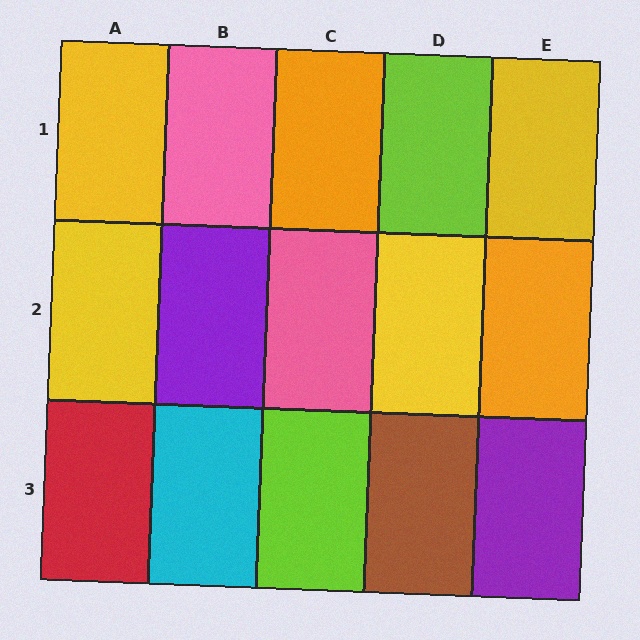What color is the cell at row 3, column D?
Brown.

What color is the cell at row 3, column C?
Lime.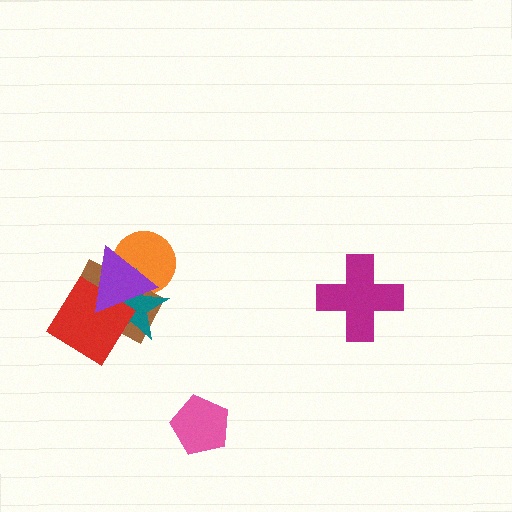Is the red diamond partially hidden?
Yes, it is partially covered by another shape.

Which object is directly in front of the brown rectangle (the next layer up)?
The teal star is directly in front of the brown rectangle.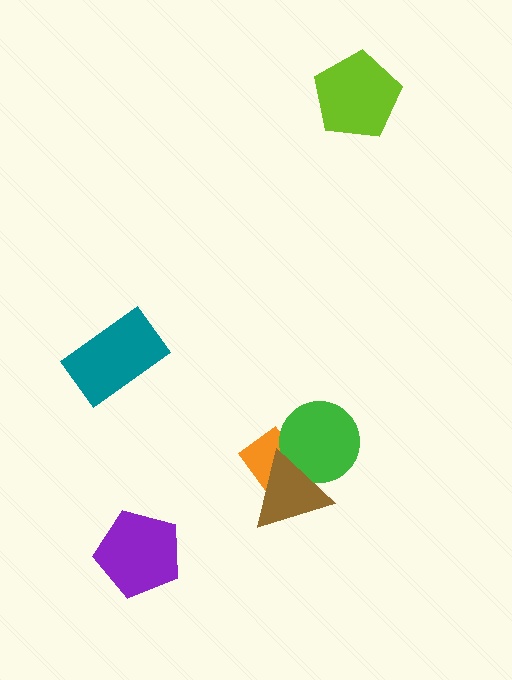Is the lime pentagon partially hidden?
No, no other shape covers it.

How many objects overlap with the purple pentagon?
0 objects overlap with the purple pentagon.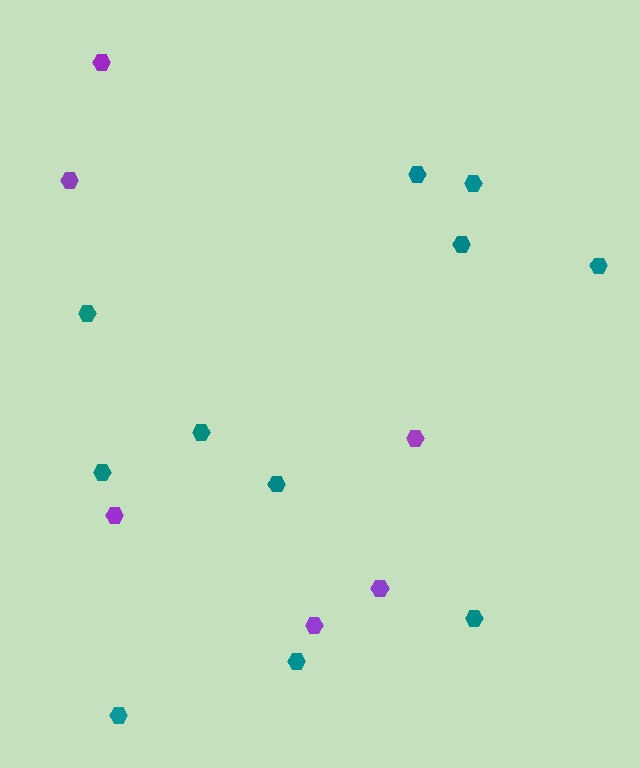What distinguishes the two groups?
There are 2 groups: one group of teal hexagons (11) and one group of purple hexagons (6).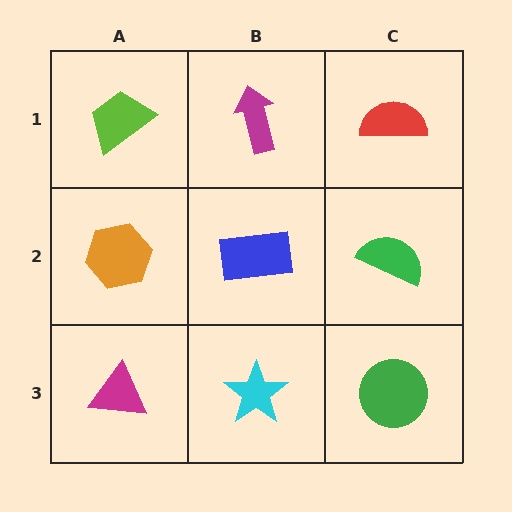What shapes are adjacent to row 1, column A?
An orange hexagon (row 2, column A), a magenta arrow (row 1, column B).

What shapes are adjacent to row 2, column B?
A magenta arrow (row 1, column B), a cyan star (row 3, column B), an orange hexagon (row 2, column A), a green semicircle (row 2, column C).